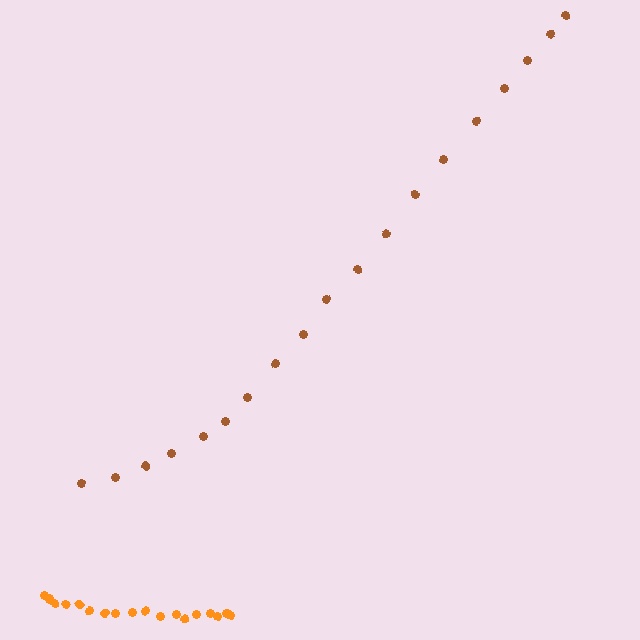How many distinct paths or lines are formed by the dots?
There are 2 distinct paths.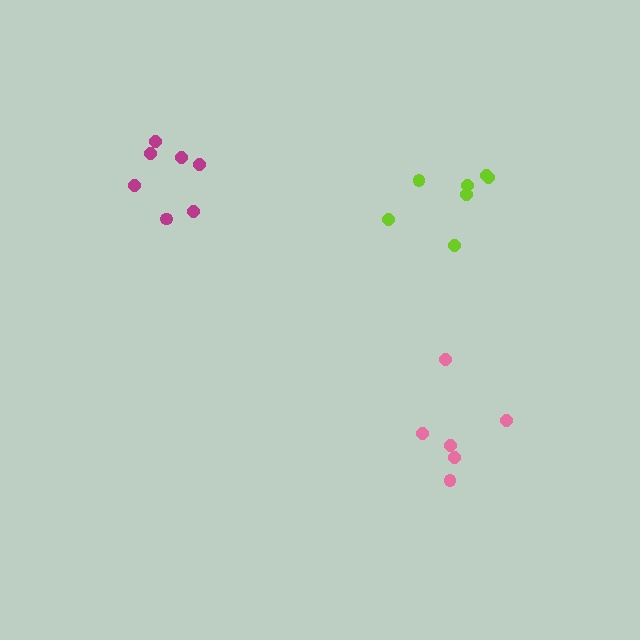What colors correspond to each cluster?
The clusters are colored: magenta, pink, lime.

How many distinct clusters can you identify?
There are 3 distinct clusters.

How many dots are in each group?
Group 1: 7 dots, Group 2: 6 dots, Group 3: 7 dots (20 total).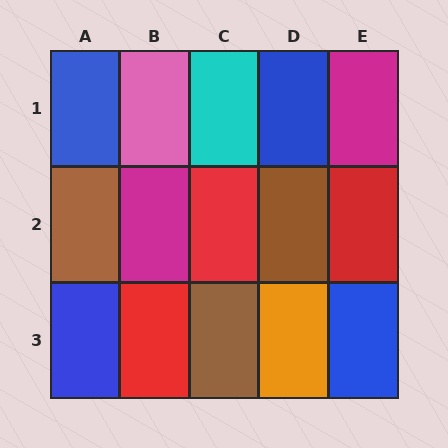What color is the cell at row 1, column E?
Magenta.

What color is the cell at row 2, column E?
Red.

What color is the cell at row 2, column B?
Magenta.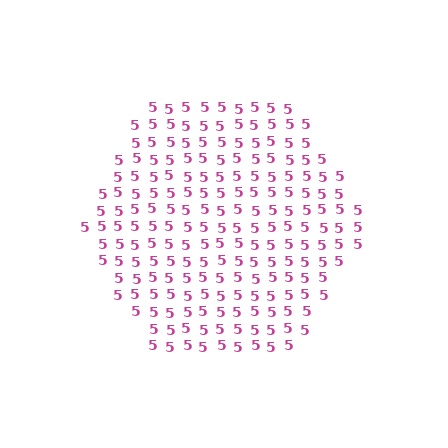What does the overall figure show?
The overall figure shows a hexagon.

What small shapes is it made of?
It is made of small digit 5's.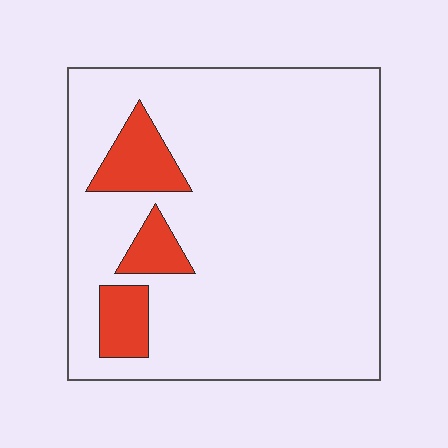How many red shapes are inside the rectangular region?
3.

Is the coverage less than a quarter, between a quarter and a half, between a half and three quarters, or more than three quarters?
Less than a quarter.